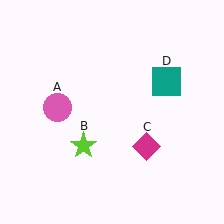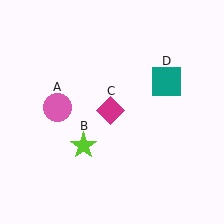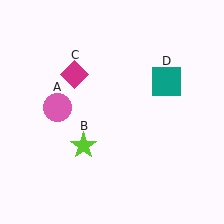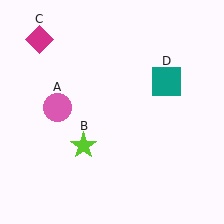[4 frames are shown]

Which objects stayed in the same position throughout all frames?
Pink circle (object A) and lime star (object B) and teal square (object D) remained stationary.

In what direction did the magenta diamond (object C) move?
The magenta diamond (object C) moved up and to the left.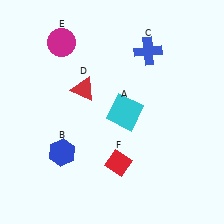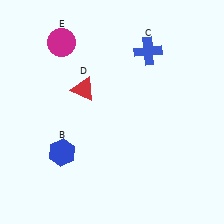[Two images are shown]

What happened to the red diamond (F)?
The red diamond (F) was removed in Image 2. It was in the bottom-right area of Image 1.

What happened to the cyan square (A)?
The cyan square (A) was removed in Image 2. It was in the bottom-right area of Image 1.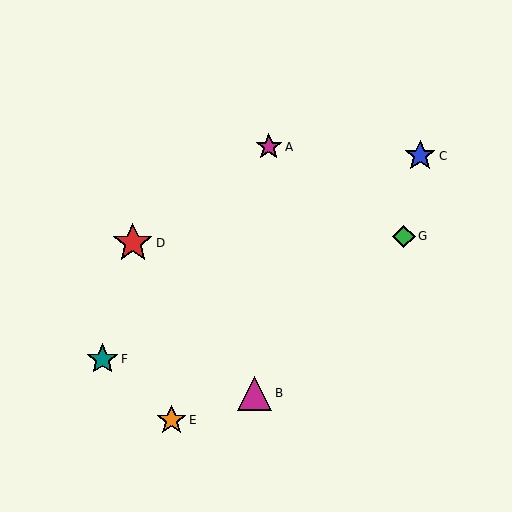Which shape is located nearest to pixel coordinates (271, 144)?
The magenta star (labeled A) at (269, 147) is nearest to that location.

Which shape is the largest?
The red star (labeled D) is the largest.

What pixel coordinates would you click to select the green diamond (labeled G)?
Click at (404, 236) to select the green diamond G.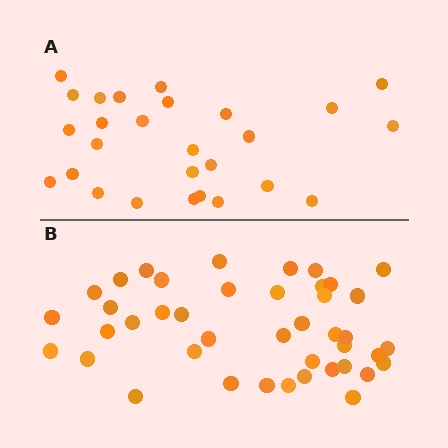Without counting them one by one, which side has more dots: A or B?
Region B (the bottom region) has more dots.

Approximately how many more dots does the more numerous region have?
Region B has approximately 15 more dots than region A.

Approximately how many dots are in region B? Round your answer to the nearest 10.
About 40 dots. (The exact count is 42, which rounds to 40.)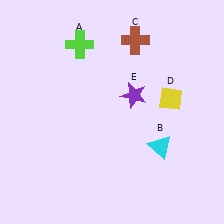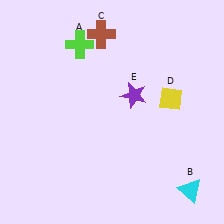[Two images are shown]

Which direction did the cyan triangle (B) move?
The cyan triangle (B) moved down.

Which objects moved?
The objects that moved are: the cyan triangle (B), the brown cross (C).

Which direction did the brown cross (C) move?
The brown cross (C) moved left.